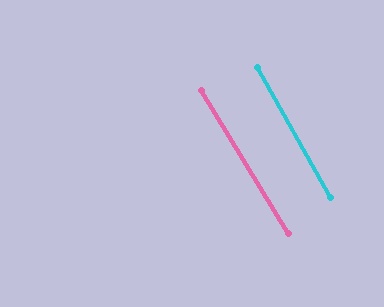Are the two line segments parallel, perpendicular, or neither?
Parallel — their directions differ by only 1.8°.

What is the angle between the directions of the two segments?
Approximately 2 degrees.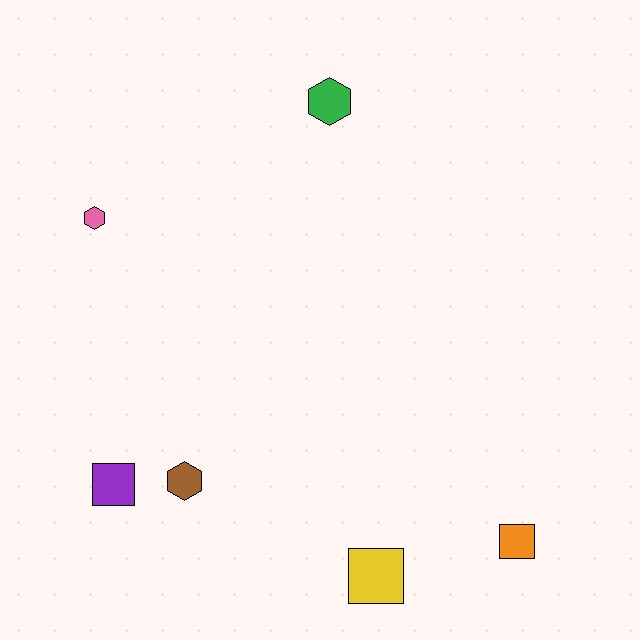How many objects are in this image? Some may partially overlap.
There are 6 objects.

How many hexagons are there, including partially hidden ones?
There are 3 hexagons.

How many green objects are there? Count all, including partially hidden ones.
There is 1 green object.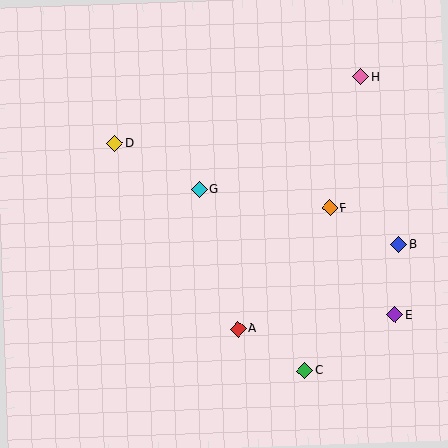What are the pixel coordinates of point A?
Point A is at (238, 329).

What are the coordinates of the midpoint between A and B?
The midpoint between A and B is at (318, 287).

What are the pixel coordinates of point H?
Point H is at (361, 77).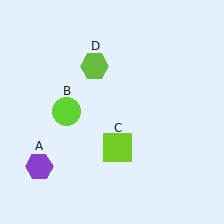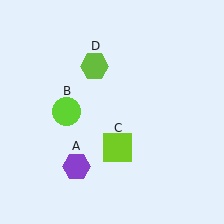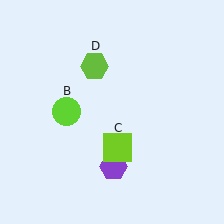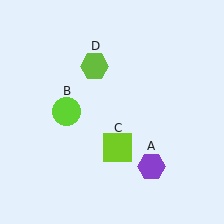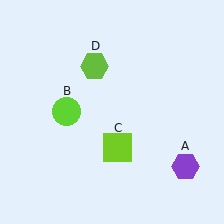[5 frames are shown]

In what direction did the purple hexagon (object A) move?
The purple hexagon (object A) moved right.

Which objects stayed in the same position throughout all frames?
Lime circle (object B) and lime square (object C) and lime hexagon (object D) remained stationary.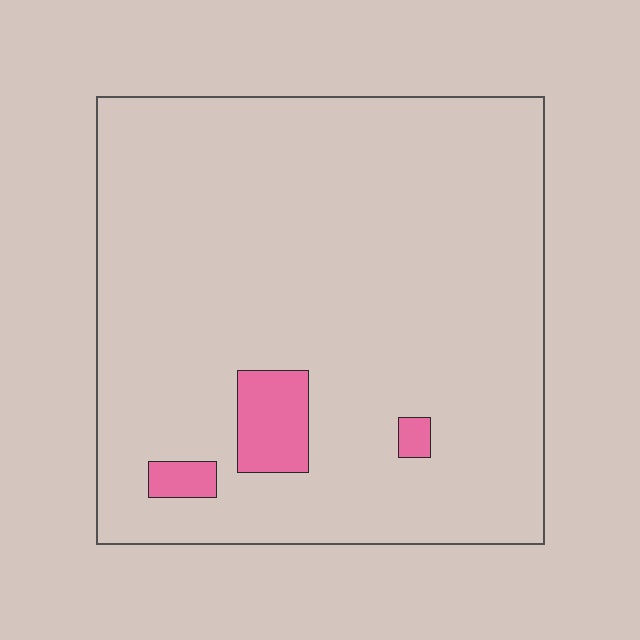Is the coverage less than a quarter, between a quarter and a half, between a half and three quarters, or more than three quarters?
Less than a quarter.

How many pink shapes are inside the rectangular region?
3.